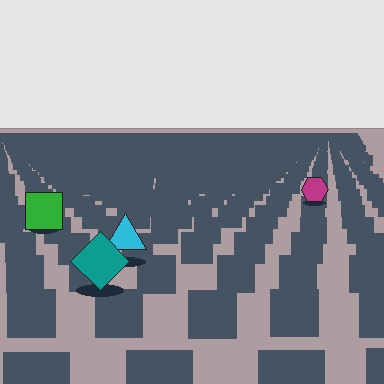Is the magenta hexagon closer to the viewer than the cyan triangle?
No. The cyan triangle is closer — you can tell from the texture gradient: the ground texture is coarser near it.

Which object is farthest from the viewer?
The magenta hexagon is farthest from the viewer. It appears smaller and the ground texture around it is denser.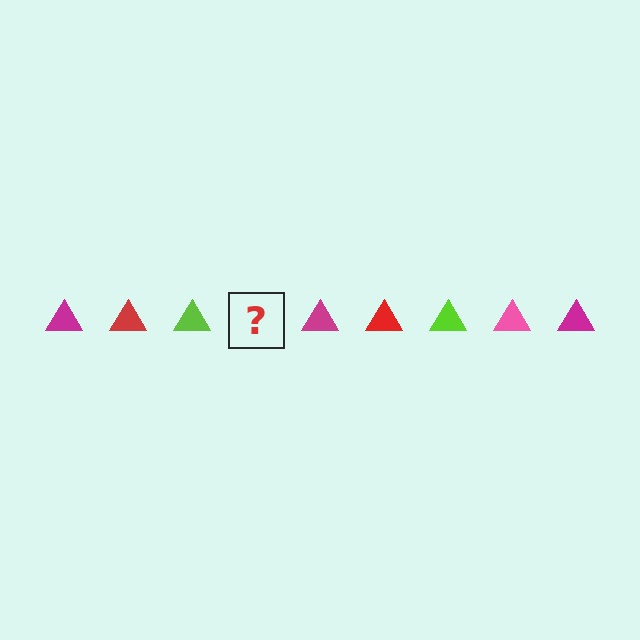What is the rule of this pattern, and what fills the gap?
The rule is that the pattern cycles through magenta, red, lime, pink triangles. The gap should be filled with a pink triangle.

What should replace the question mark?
The question mark should be replaced with a pink triangle.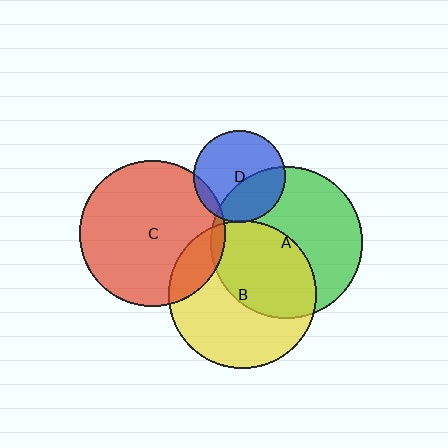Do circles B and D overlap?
Yes.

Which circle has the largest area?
Circle A (green).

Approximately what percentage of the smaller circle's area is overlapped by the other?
Approximately 5%.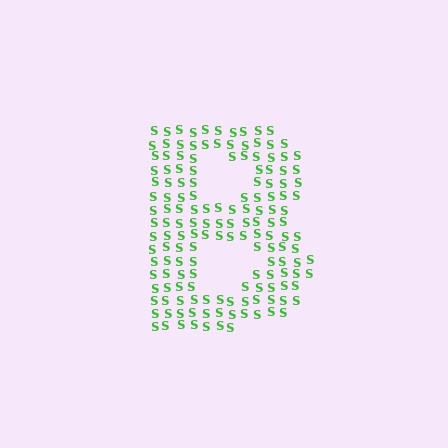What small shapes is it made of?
It is made of small letter S's.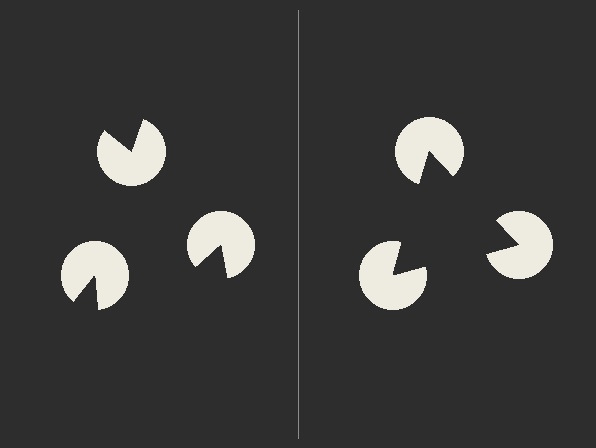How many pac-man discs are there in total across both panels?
6 — 3 on each side.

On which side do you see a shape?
An illusory triangle appears on the right side. On the left side the wedge cuts are rotated, so no coherent shape forms.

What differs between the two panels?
The pac-man discs are positioned identically on both sides; only the wedge orientations differ. On the right they align to a triangle; on the left they are misaligned.